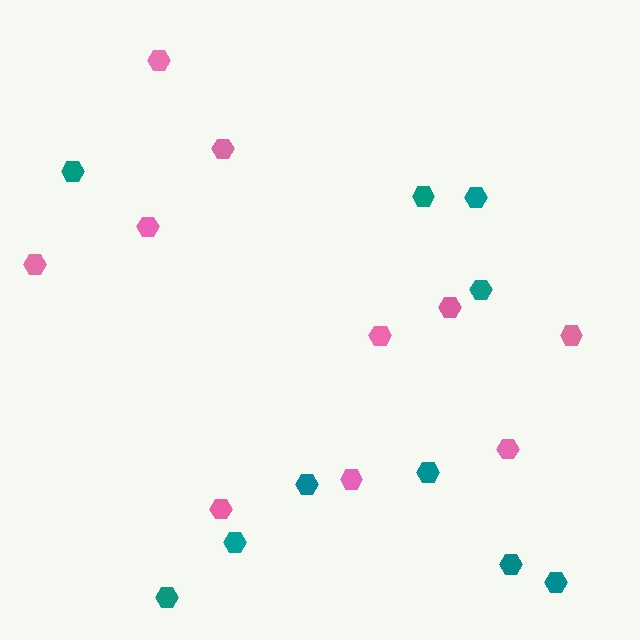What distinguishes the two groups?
There are 2 groups: one group of teal hexagons (10) and one group of pink hexagons (10).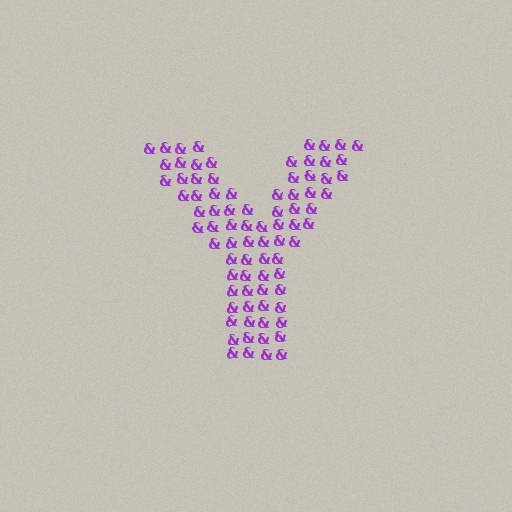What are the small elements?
The small elements are ampersands.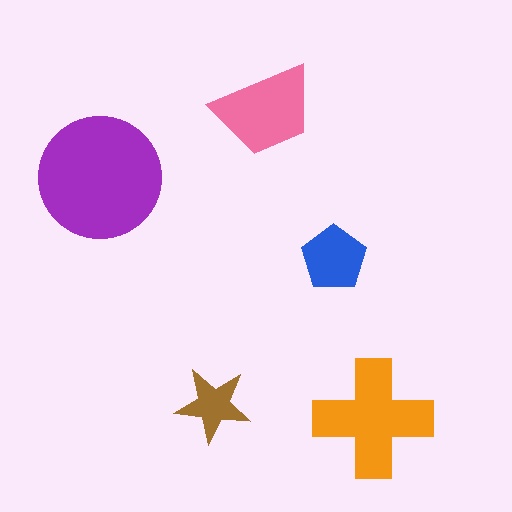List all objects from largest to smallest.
The purple circle, the orange cross, the pink trapezoid, the blue pentagon, the brown star.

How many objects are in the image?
There are 5 objects in the image.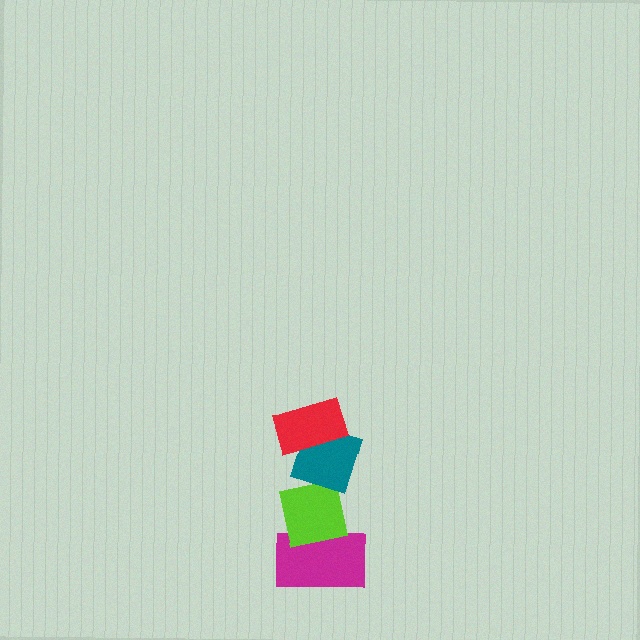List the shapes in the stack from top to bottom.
From top to bottom: the red rectangle, the teal diamond, the lime square, the magenta rectangle.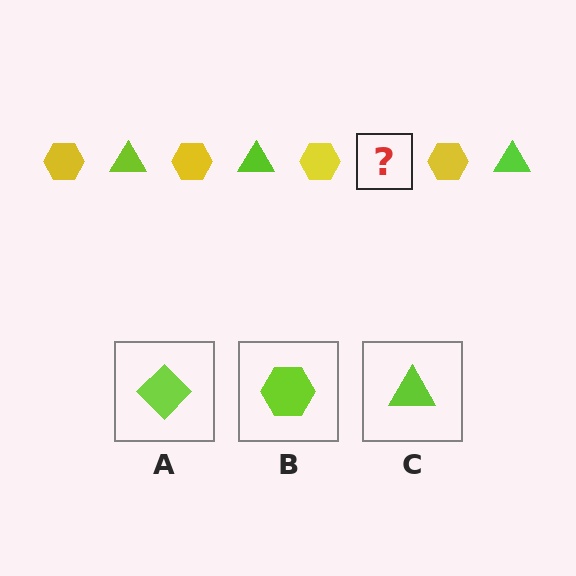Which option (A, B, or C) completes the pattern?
C.